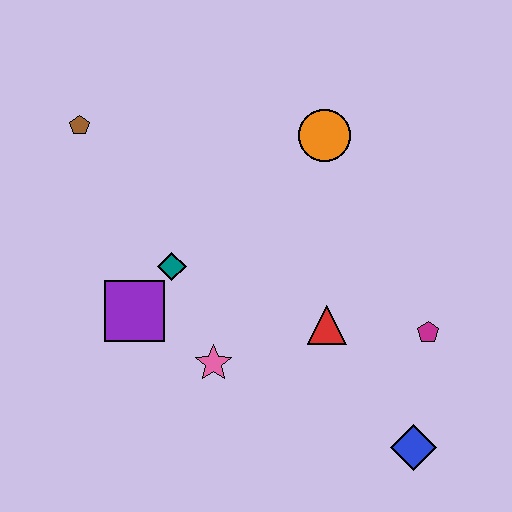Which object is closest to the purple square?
The teal diamond is closest to the purple square.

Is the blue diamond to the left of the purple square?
No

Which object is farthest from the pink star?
The brown pentagon is farthest from the pink star.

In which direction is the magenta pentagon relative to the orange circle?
The magenta pentagon is below the orange circle.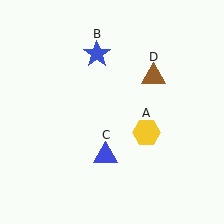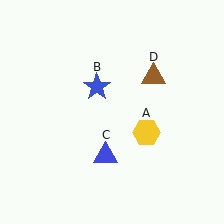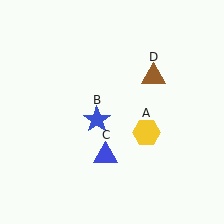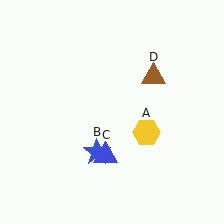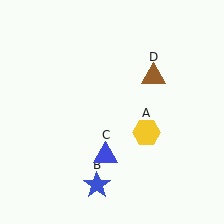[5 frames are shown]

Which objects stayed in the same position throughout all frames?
Yellow hexagon (object A) and blue triangle (object C) and brown triangle (object D) remained stationary.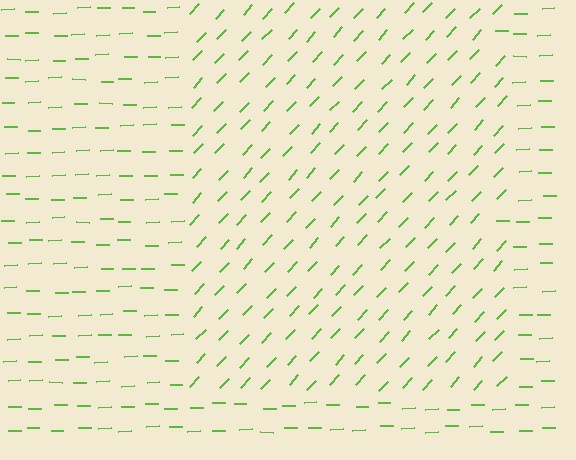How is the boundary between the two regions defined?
The boundary is defined purely by a change in line orientation (approximately 45 degrees difference). All lines are the same color and thickness.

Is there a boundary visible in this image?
Yes, there is a texture boundary formed by a change in line orientation.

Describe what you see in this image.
The image is filled with small lime line segments. A rectangle region in the image has lines oriented differently from the surrounding lines, creating a visible texture boundary.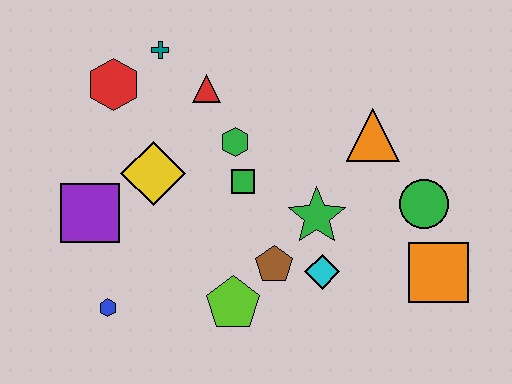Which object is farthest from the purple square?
The orange square is farthest from the purple square.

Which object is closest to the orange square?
The green circle is closest to the orange square.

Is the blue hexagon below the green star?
Yes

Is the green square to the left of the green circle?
Yes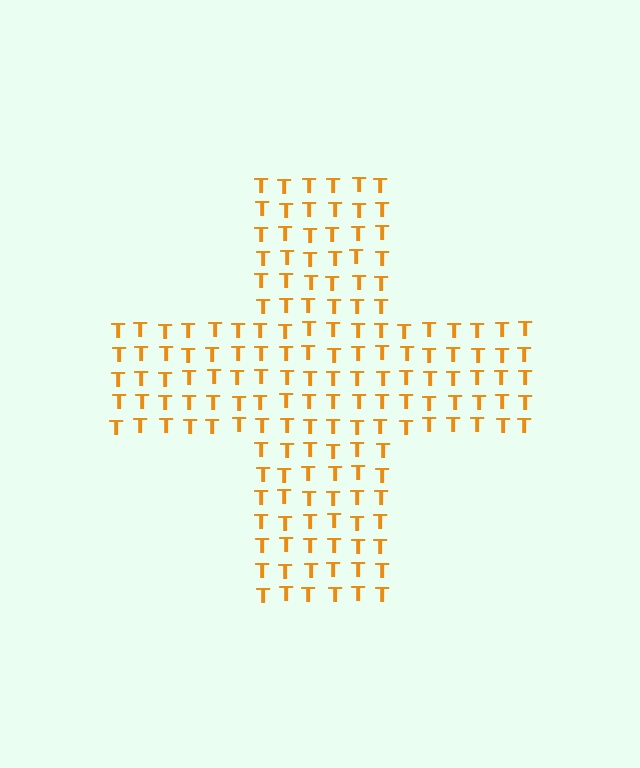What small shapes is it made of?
It is made of small letter T's.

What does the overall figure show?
The overall figure shows a cross.